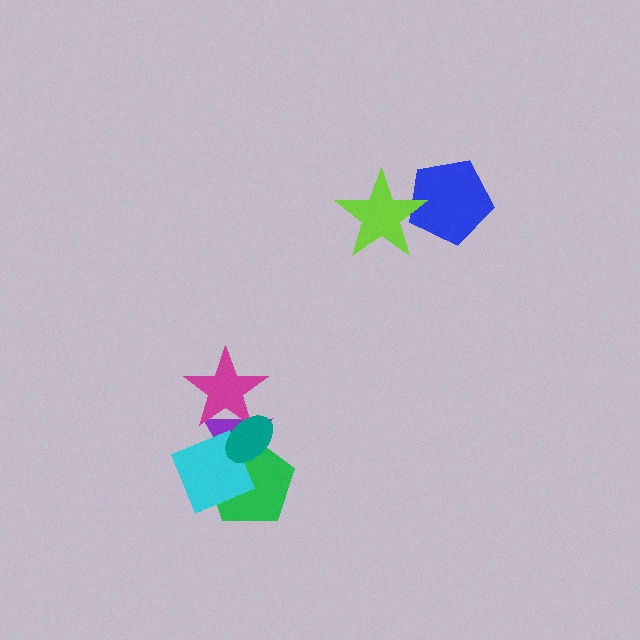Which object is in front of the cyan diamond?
The teal ellipse is in front of the cyan diamond.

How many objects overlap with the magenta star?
2 objects overlap with the magenta star.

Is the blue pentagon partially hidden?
Yes, it is partially covered by another shape.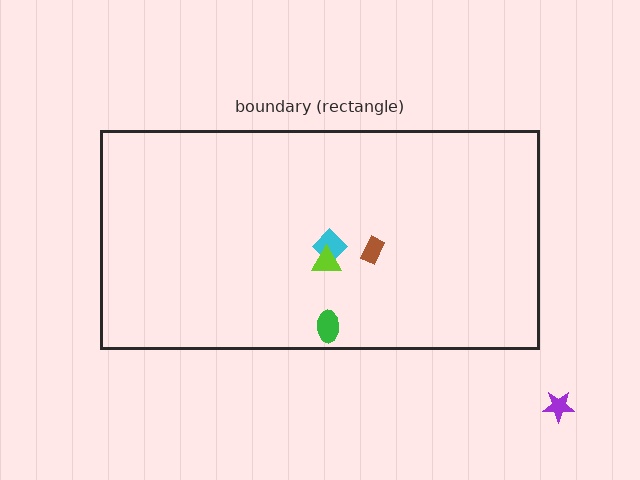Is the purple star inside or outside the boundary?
Outside.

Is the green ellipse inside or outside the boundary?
Inside.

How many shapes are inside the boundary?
4 inside, 1 outside.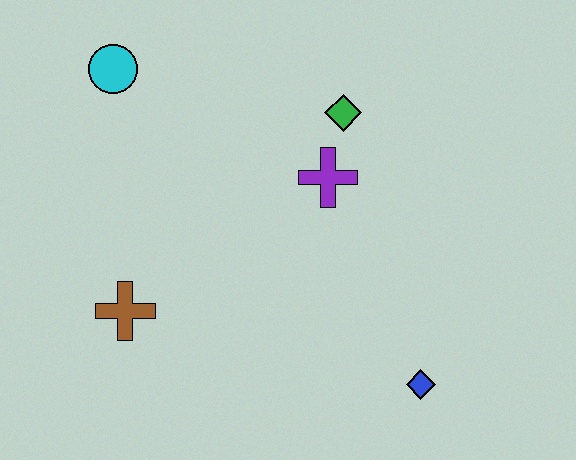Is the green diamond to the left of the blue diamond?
Yes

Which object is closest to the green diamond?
The purple cross is closest to the green diamond.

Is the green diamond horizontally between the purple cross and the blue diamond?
Yes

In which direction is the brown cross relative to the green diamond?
The brown cross is to the left of the green diamond.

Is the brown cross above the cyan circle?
No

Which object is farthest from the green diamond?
The brown cross is farthest from the green diamond.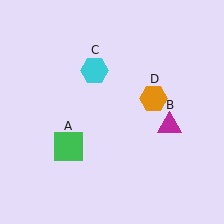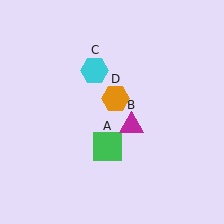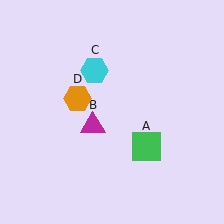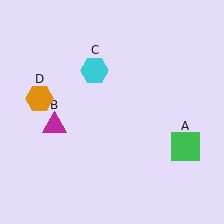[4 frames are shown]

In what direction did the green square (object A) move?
The green square (object A) moved right.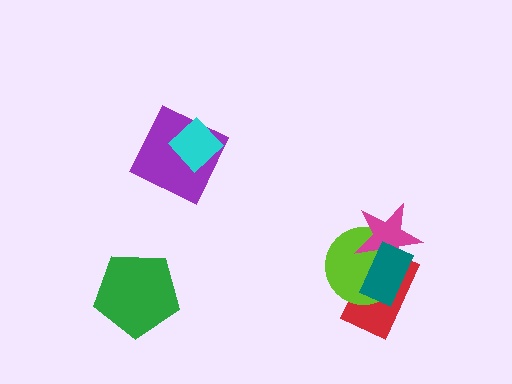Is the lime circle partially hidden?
Yes, it is partially covered by another shape.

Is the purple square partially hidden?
Yes, it is partially covered by another shape.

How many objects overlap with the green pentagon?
0 objects overlap with the green pentagon.